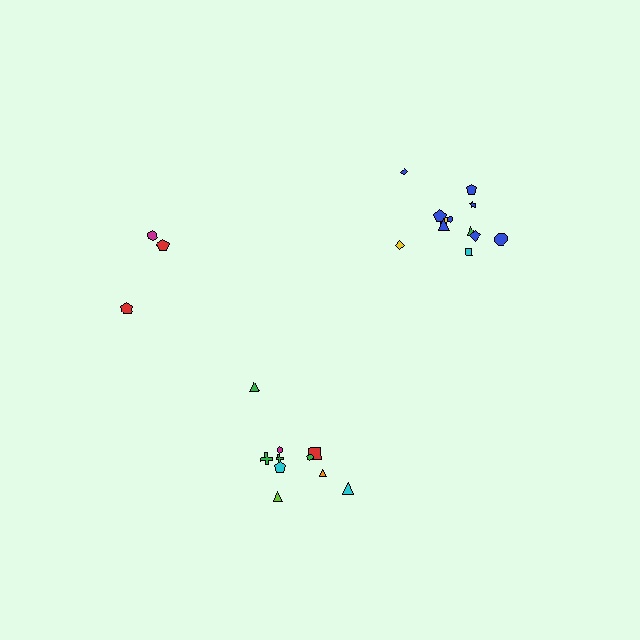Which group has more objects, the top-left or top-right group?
The top-right group.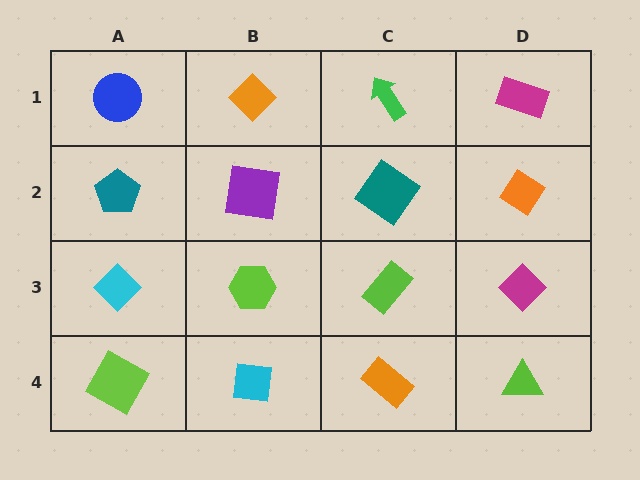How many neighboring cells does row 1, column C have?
3.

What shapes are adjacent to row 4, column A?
A cyan diamond (row 3, column A), a cyan square (row 4, column B).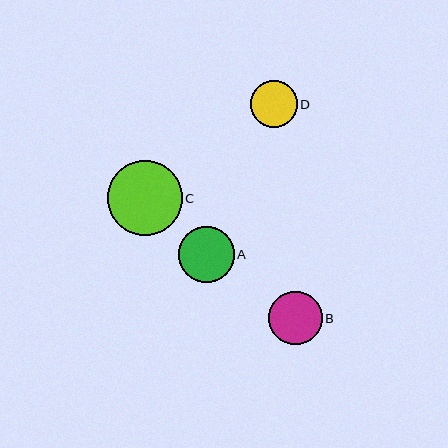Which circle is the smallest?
Circle D is the smallest with a size of approximately 47 pixels.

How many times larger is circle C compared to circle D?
Circle C is approximately 1.6 times the size of circle D.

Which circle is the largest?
Circle C is the largest with a size of approximately 75 pixels.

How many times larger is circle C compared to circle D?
Circle C is approximately 1.6 times the size of circle D.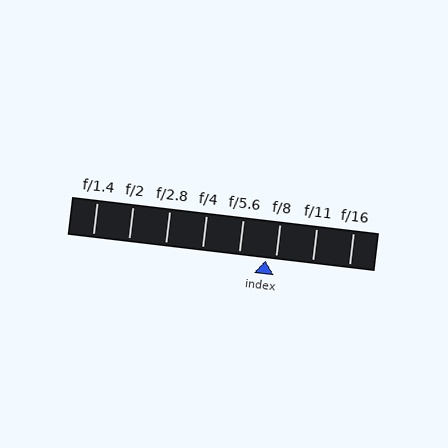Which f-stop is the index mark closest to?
The index mark is closest to f/8.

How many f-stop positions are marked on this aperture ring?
There are 8 f-stop positions marked.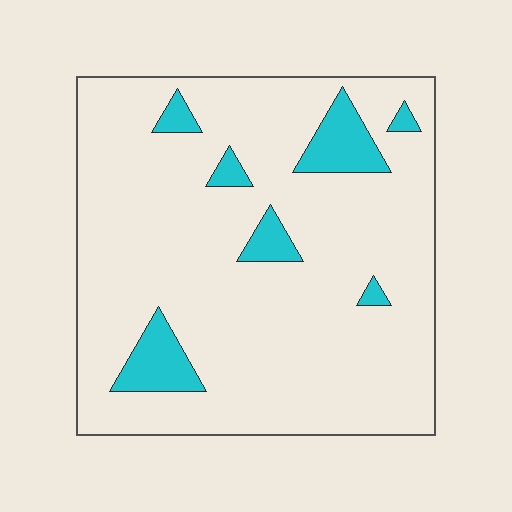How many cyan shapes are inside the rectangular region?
7.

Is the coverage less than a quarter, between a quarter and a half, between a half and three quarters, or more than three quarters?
Less than a quarter.